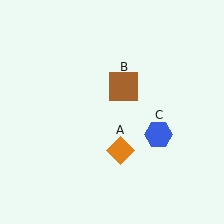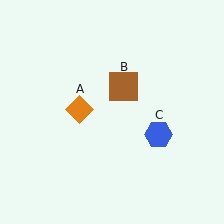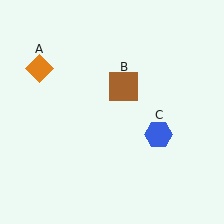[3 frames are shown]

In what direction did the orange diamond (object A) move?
The orange diamond (object A) moved up and to the left.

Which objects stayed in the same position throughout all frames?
Brown square (object B) and blue hexagon (object C) remained stationary.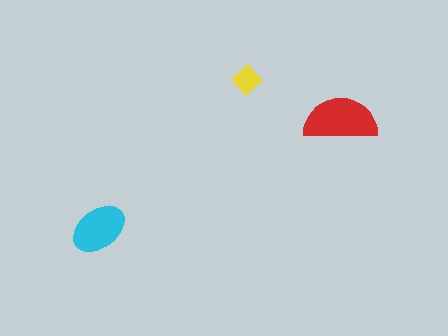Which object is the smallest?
The yellow diamond.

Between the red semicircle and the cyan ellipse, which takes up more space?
The red semicircle.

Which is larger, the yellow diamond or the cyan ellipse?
The cyan ellipse.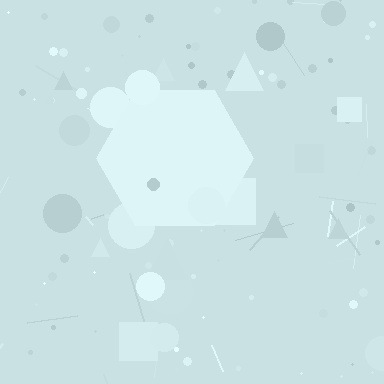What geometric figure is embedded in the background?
A hexagon is embedded in the background.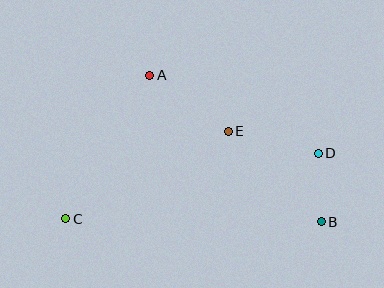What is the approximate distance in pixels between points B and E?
The distance between B and E is approximately 130 pixels.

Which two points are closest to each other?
Points B and D are closest to each other.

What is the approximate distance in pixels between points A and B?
The distance between A and B is approximately 226 pixels.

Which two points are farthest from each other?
Points C and D are farthest from each other.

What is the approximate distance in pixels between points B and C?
The distance between B and C is approximately 256 pixels.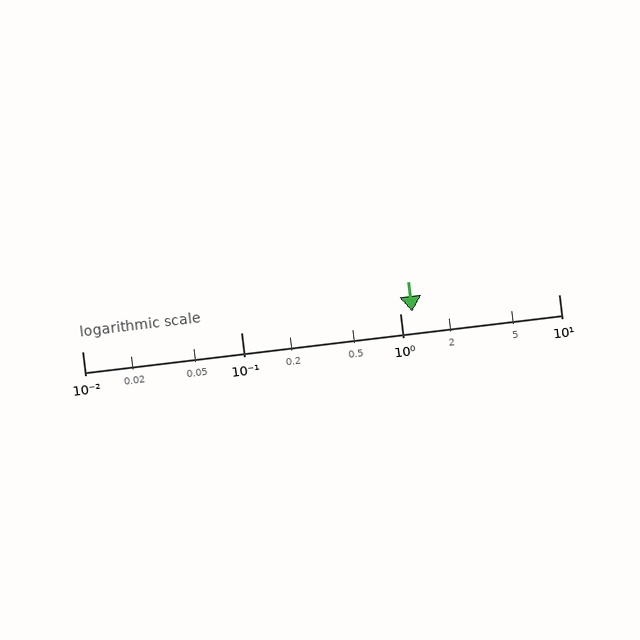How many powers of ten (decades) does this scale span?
The scale spans 3 decades, from 0.01 to 10.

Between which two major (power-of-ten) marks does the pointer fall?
The pointer is between 1 and 10.